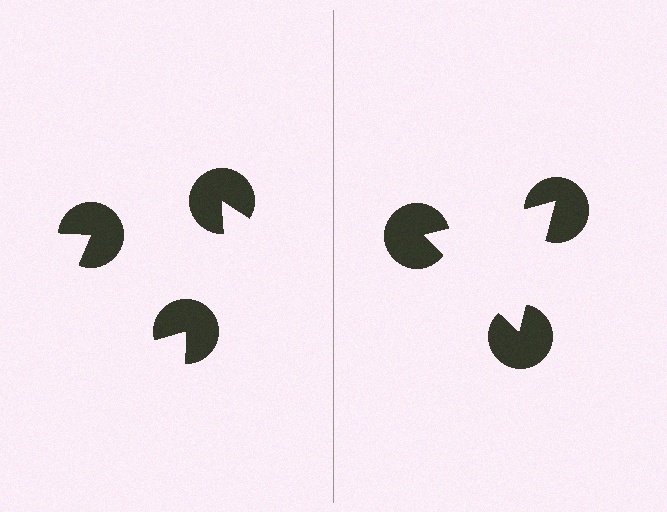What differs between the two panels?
The pac-man discs are positioned identically on both sides; only the wedge orientations differ. On the right they align to a triangle; on the left they are misaligned.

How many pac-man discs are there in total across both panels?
6 — 3 on each side.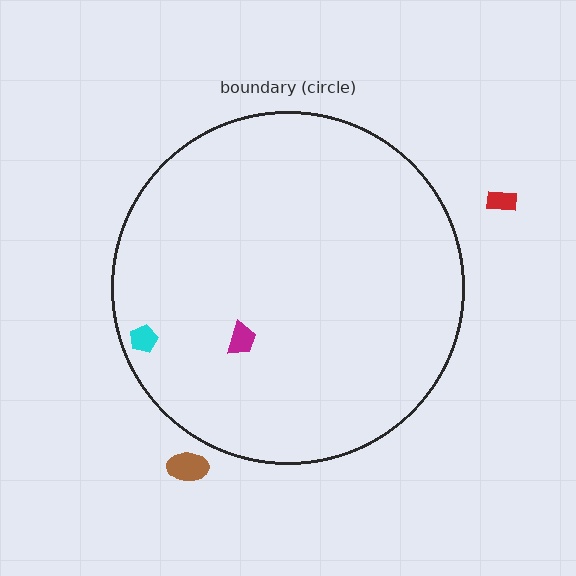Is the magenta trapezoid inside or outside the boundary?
Inside.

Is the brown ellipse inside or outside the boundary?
Outside.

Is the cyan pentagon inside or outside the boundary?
Inside.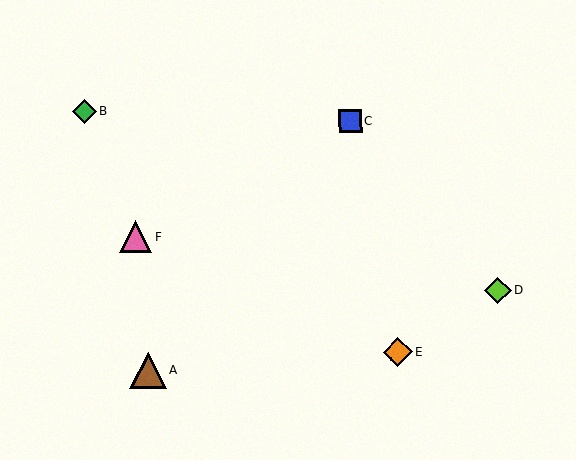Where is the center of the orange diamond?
The center of the orange diamond is at (398, 352).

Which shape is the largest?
The brown triangle (labeled A) is the largest.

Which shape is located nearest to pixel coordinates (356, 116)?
The blue square (labeled C) at (350, 120) is nearest to that location.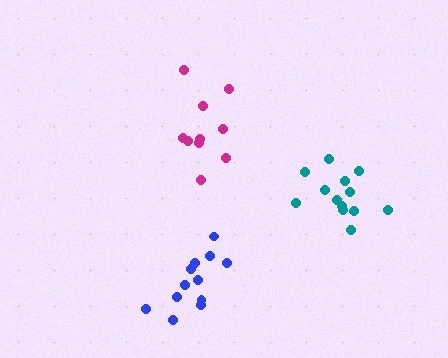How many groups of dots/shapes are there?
There are 3 groups.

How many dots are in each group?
Group 1: 12 dots, Group 2: 13 dots, Group 3: 10 dots (35 total).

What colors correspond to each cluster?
The clusters are colored: blue, teal, magenta.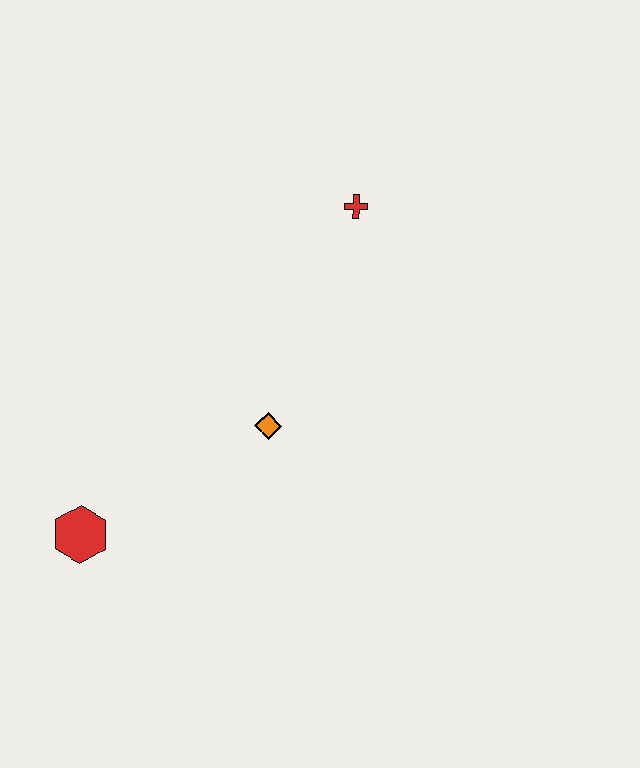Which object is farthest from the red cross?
The red hexagon is farthest from the red cross.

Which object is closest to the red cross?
The orange diamond is closest to the red cross.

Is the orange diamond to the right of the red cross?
No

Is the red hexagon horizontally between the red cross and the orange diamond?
No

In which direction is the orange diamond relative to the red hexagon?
The orange diamond is to the right of the red hexagon.